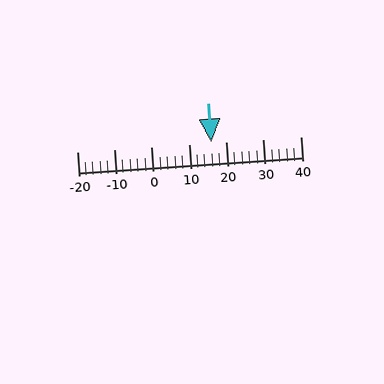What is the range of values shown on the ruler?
The ruler shows values from -20 to 40.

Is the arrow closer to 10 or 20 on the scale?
The arrow is closer to 20.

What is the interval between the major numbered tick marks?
The major tick marks are spaced 10 units apart.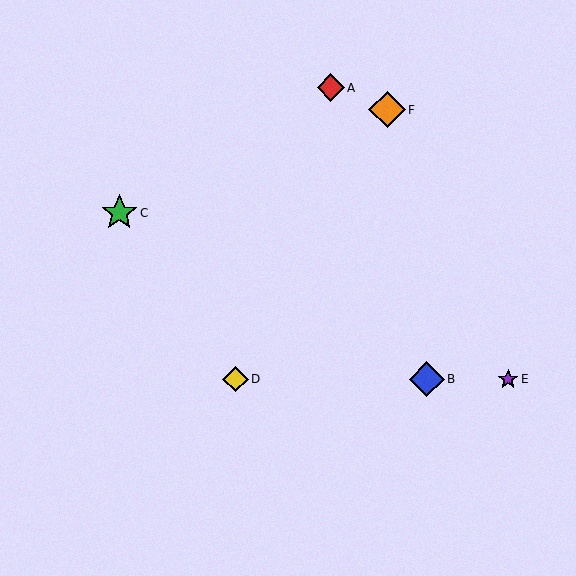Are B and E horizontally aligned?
Yes, both are at y≈379.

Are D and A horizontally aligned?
No, D is at y≈379 and A is at y≈88.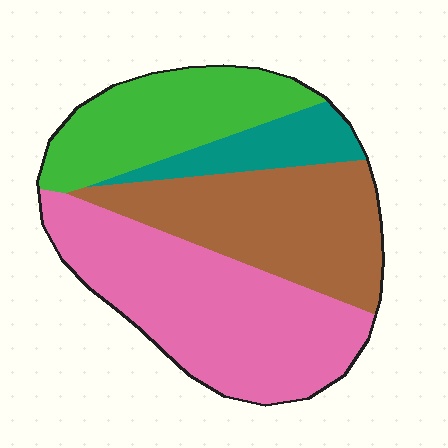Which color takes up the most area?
Pink, at roughly 40%.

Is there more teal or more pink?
Pink.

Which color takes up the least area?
Teal, at roughly 10%.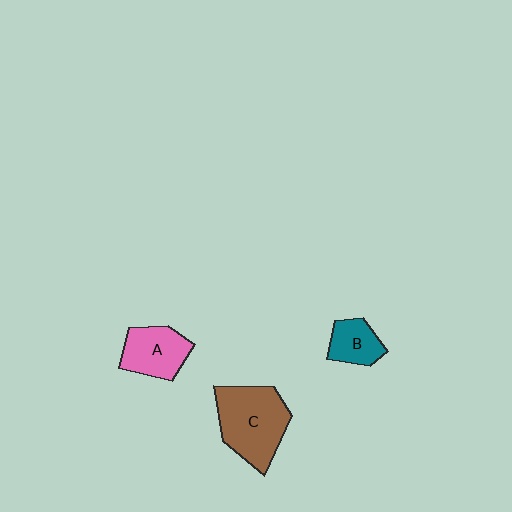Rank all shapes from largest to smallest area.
From largest to smallest: C (brown), A (pink), B (teal).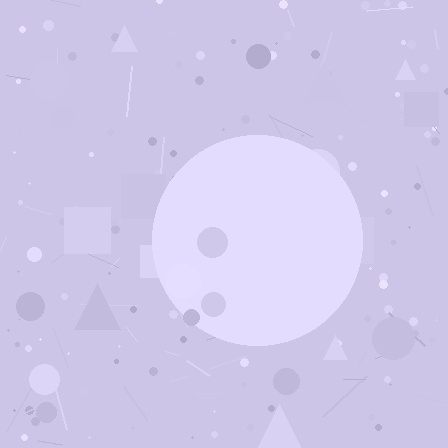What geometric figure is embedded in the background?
A circle is embedded in the background.